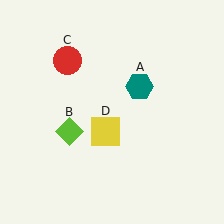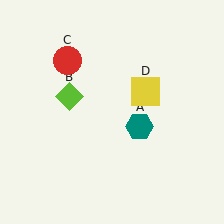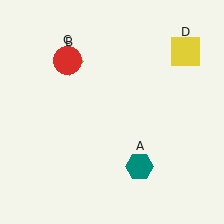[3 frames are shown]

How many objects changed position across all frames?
3 objects changed position: teal hexagon (object A), lime diamond (object B), yellow square (object D).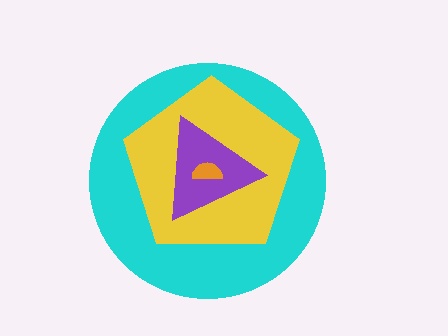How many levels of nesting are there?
4.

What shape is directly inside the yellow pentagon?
The purple triangle.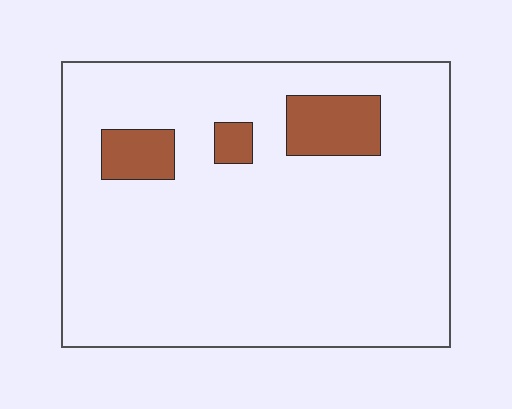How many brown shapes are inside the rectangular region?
3.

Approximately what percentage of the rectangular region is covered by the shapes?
Approximately 10%.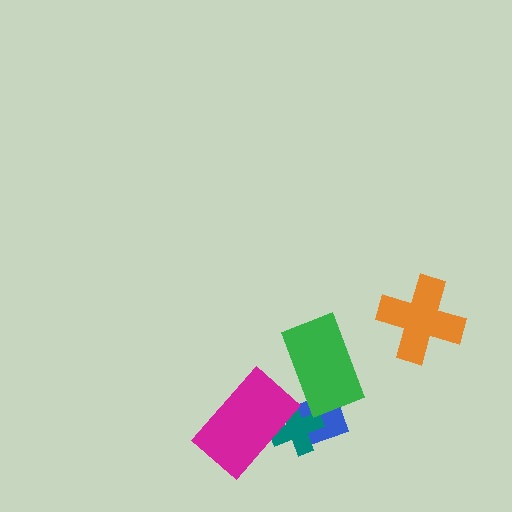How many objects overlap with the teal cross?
2 objects overlap with the teal cross.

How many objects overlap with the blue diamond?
2 objects overlap with the blue diamond.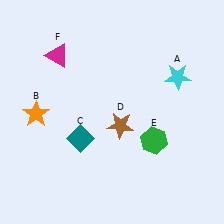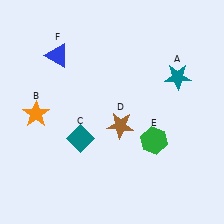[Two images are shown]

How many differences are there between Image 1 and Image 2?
There are 2 differences between the two images.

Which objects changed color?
A changed from cyan to teal. F changed from magenta to blue.